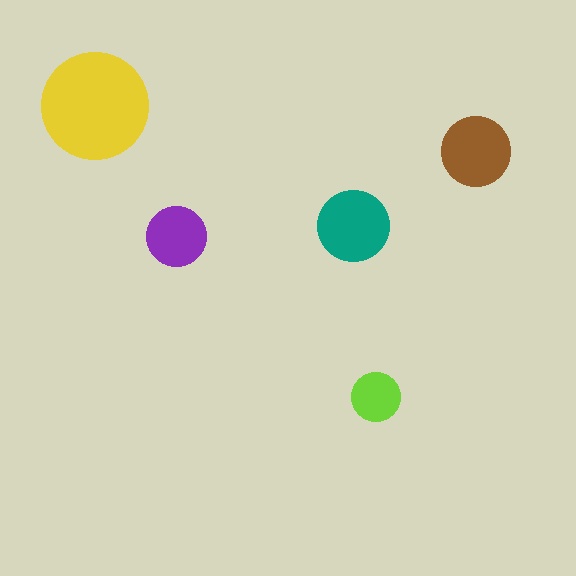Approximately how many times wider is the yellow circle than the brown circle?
About 1.5 times wider.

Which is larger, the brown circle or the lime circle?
The brown one.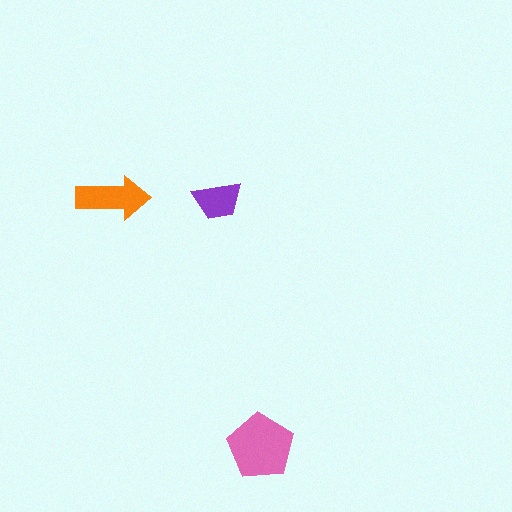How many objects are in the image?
There are 3 objects in the image.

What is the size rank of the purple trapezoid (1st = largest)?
3rd.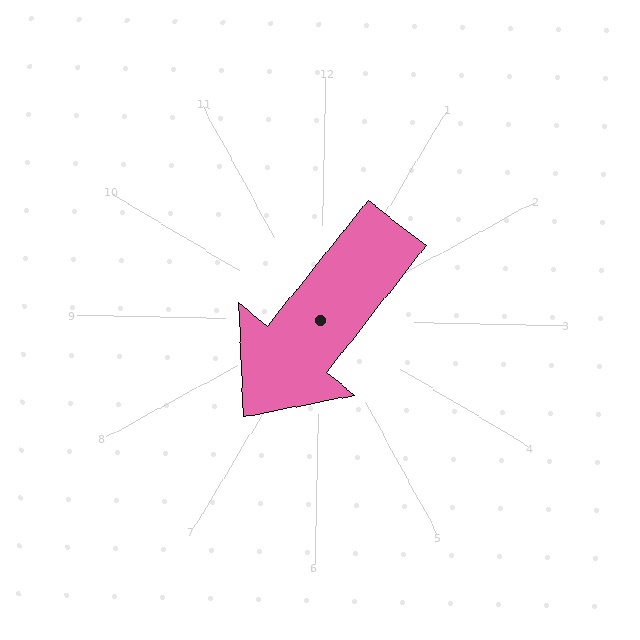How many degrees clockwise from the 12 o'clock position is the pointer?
Approximately 217 degrees.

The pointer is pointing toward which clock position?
Roughly 7 o'clock.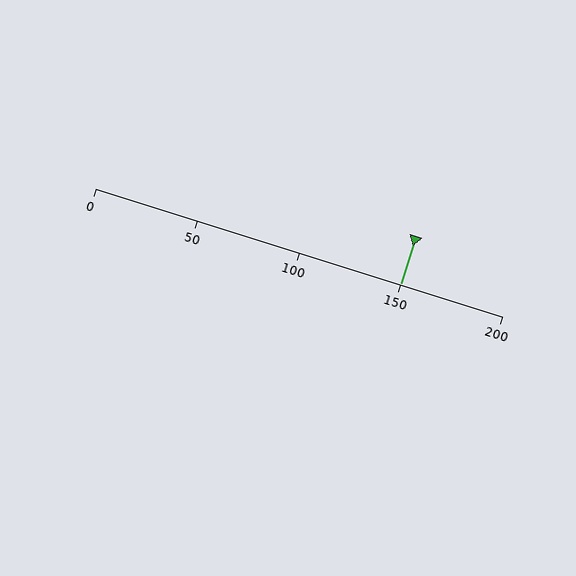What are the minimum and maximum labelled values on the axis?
The axis runs from 0 to 200.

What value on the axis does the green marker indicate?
The marker indicates approximately 150.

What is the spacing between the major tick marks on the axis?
The major ticks are spaced 50 apart.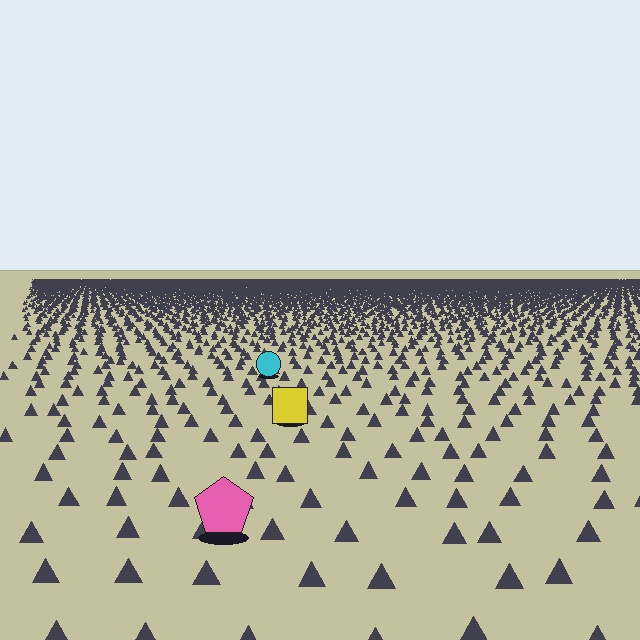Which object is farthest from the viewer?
The cyan circle is farthest from the viewer. It appears smaller and the ground texture around it is denser.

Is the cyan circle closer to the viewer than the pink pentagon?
No. The pink pentagon is closer — you can tell from the texture gradient: the ground texture is coarser near it.